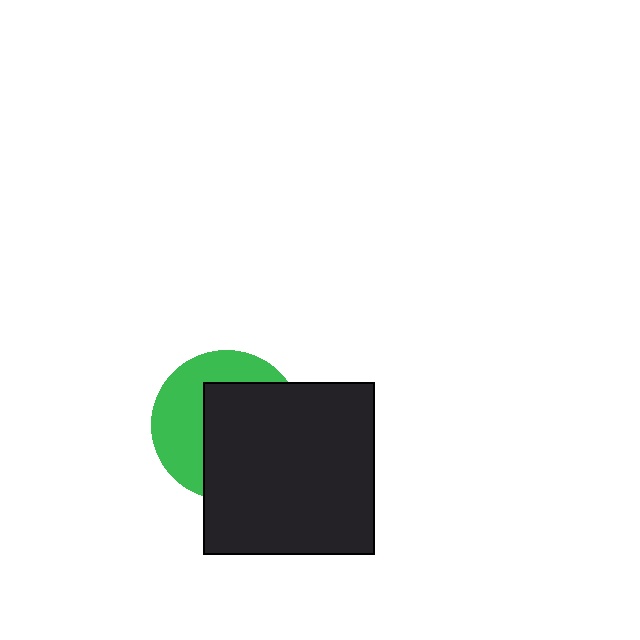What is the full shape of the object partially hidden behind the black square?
The partially hidden object is a green circle.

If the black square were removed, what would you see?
You would see the complete green circle.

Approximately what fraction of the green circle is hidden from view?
Roughly 58% of the green circle is hidden behind the black square.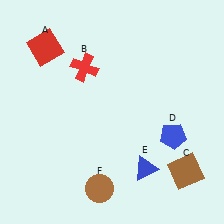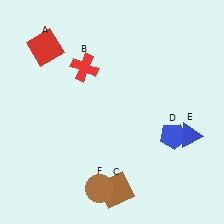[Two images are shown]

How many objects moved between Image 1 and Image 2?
2 objects moved between the two images.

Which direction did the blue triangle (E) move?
The blue triangle (E) moved right.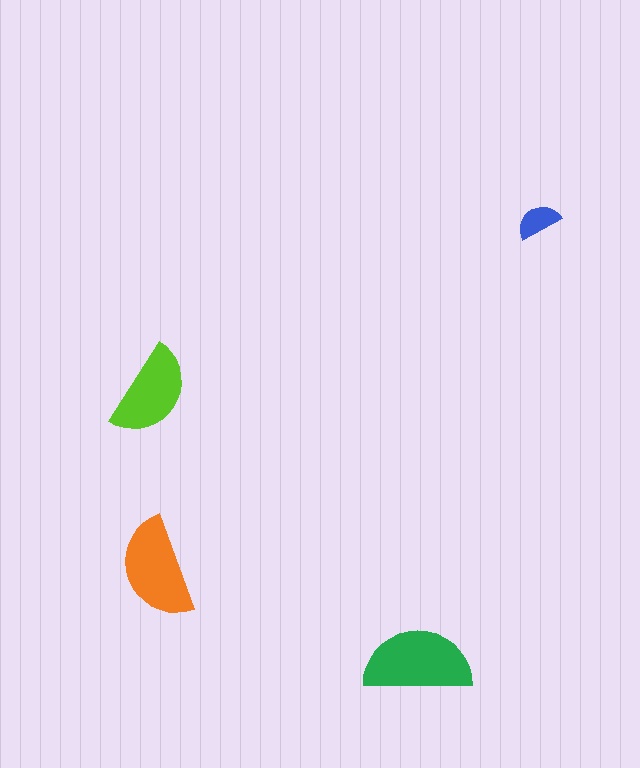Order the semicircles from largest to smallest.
the green one, the orange one, the lime one, the blue one.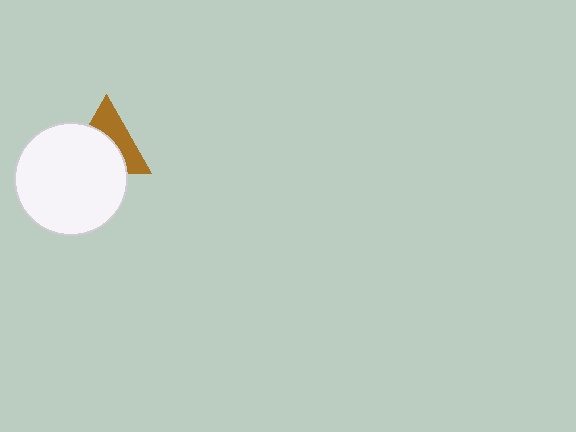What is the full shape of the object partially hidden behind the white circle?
The partially hidden object is a brown triangle.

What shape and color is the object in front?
The object in front is a white circle.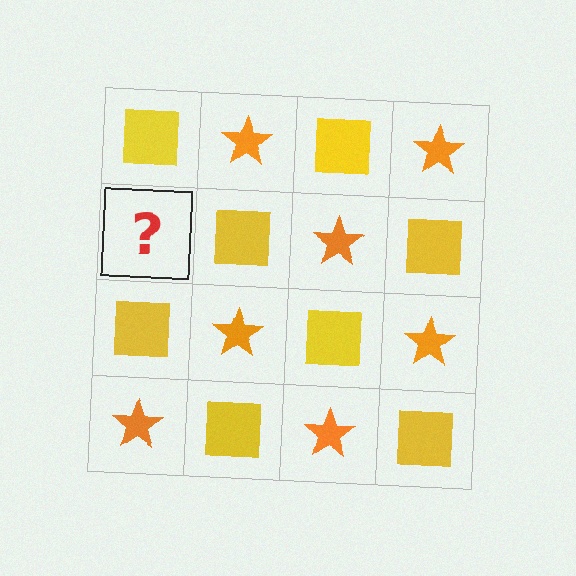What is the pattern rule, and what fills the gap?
The rule is that it alternates yellow square and orange star in a checkerboard pattern. The gap should be filled with an orange star.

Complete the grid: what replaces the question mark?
The question mark should be replaced with an orange star.